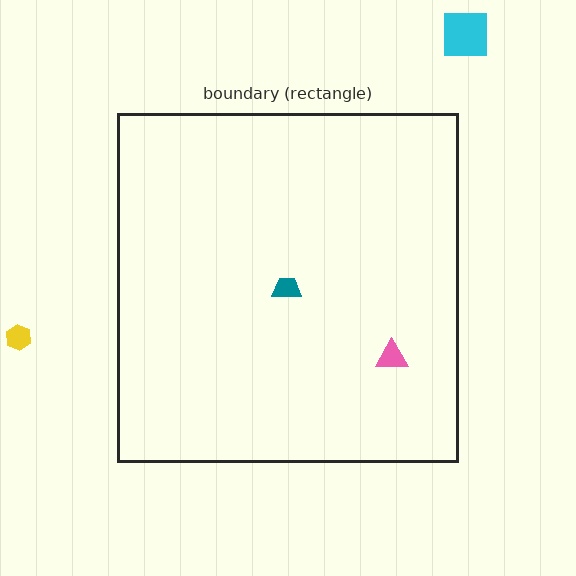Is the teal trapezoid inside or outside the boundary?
Inside.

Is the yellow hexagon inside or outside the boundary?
Outside.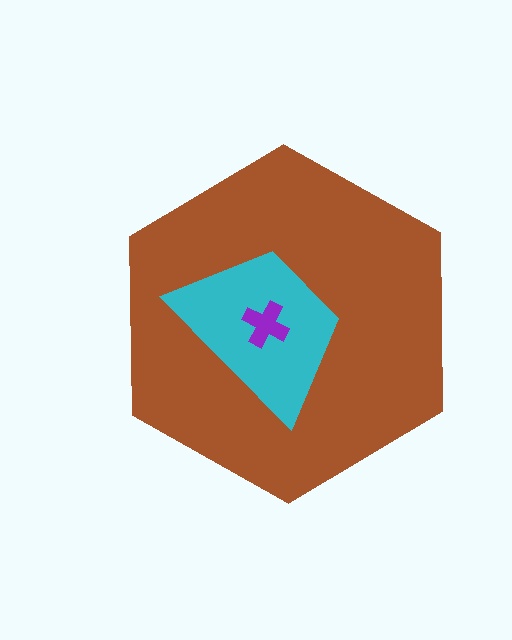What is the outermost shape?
The brown hexagon.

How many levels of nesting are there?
3.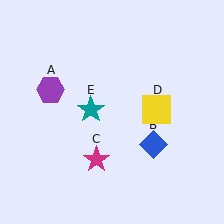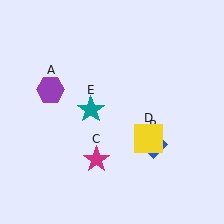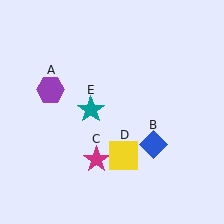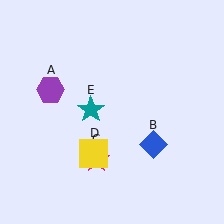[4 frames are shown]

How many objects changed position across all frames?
1 object changed position: yellow square (object D).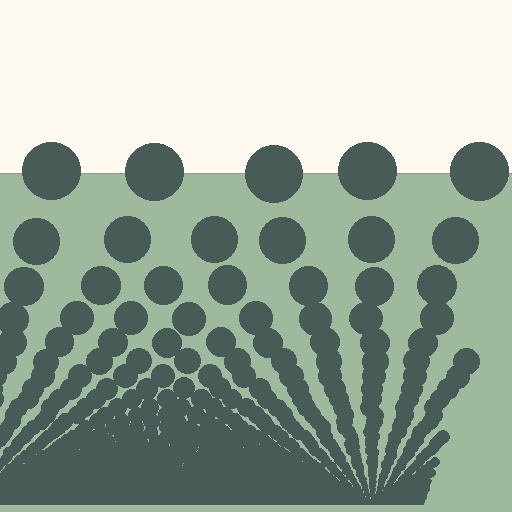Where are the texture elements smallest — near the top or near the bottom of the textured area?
Near the bottom.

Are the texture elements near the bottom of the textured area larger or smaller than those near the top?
Smaller. The gradient is inverted — elements near the bottom are smaller and denser.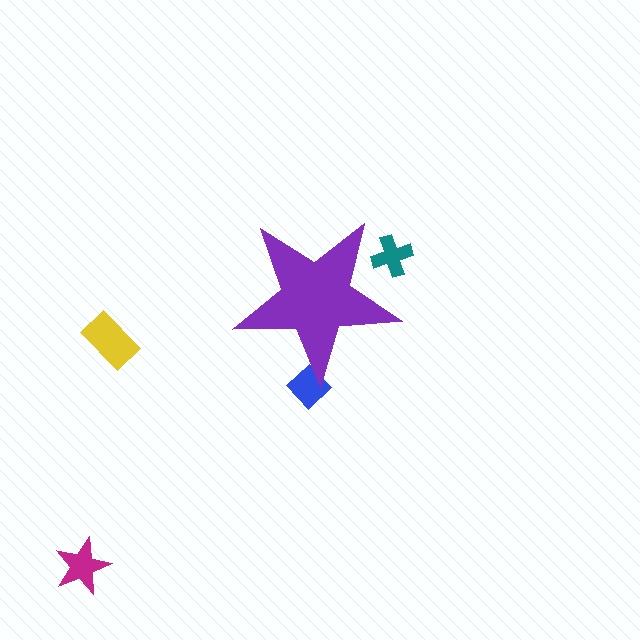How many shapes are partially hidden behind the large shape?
2 shapes are partially hidden.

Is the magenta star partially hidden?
No, the magenta star is fully visible.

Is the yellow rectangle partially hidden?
No, the yellow rectangle is fully visible.